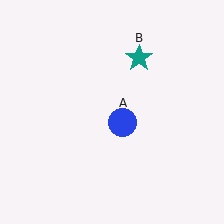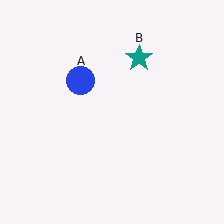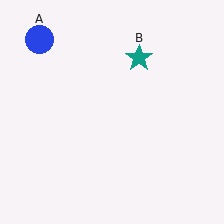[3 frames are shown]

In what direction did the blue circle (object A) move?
The blue circle (object A) moved up and to the left.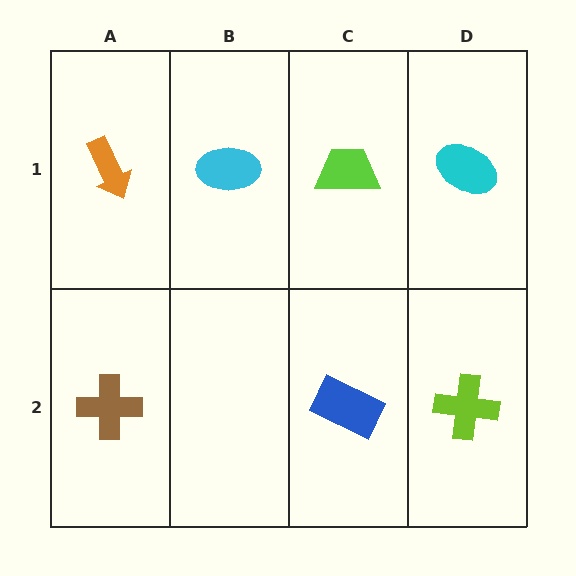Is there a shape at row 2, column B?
No, that cell is empty.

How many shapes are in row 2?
3 shapes.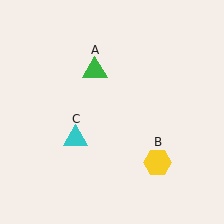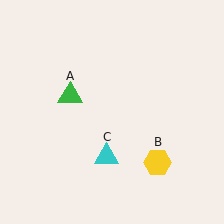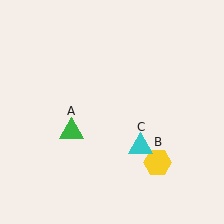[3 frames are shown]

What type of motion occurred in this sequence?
The green triangle (object A), cyan triangle (object C) rotated counterclockwise around the center of the scene.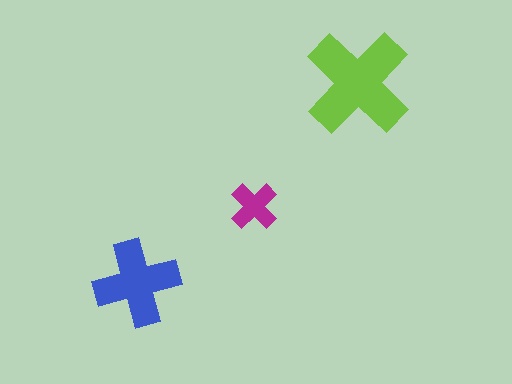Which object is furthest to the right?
The lime cross is rightmost.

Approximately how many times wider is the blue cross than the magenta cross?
About 2 times wider.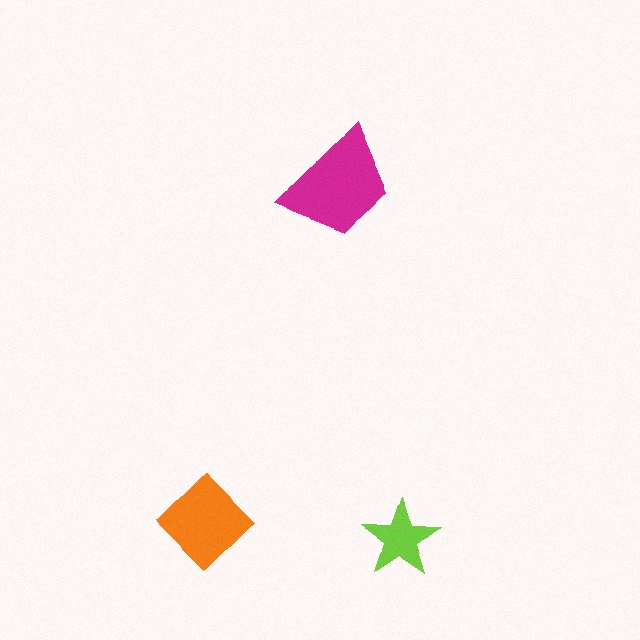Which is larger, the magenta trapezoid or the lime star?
The magenta trapezoid.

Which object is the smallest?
The lime star.